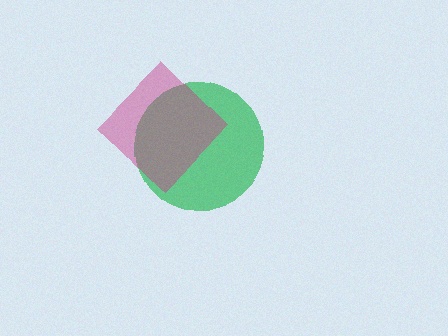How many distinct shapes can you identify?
There are 2 distinct shapes: a green circle, a magenta diamond.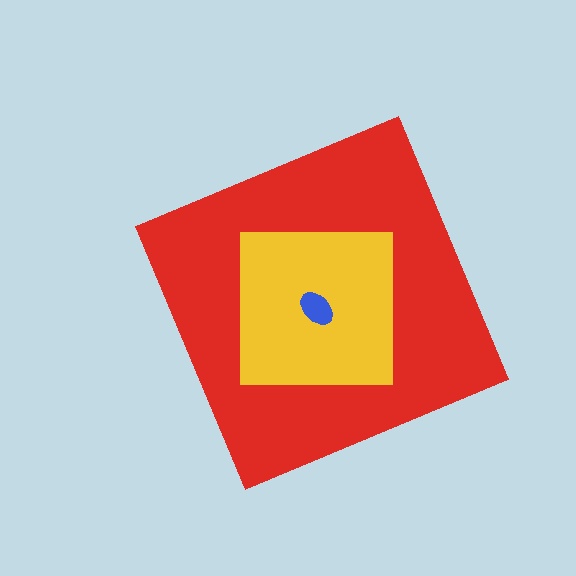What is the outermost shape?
The red diamond.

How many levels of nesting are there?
3.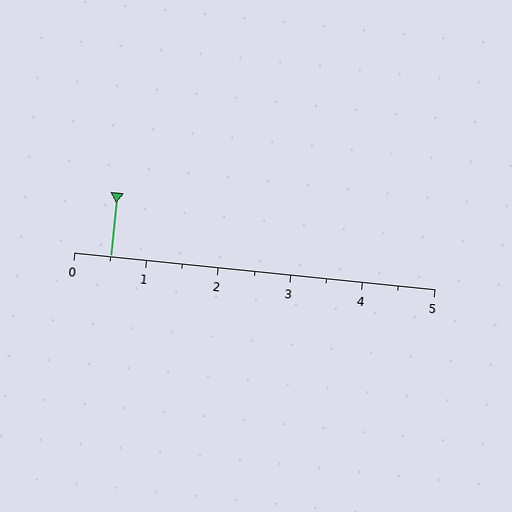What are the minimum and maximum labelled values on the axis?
The axis runs from 0 to 5.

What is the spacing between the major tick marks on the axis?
The major ticks are spaced 1 apart.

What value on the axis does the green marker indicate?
The marker indicates approximately 0.5.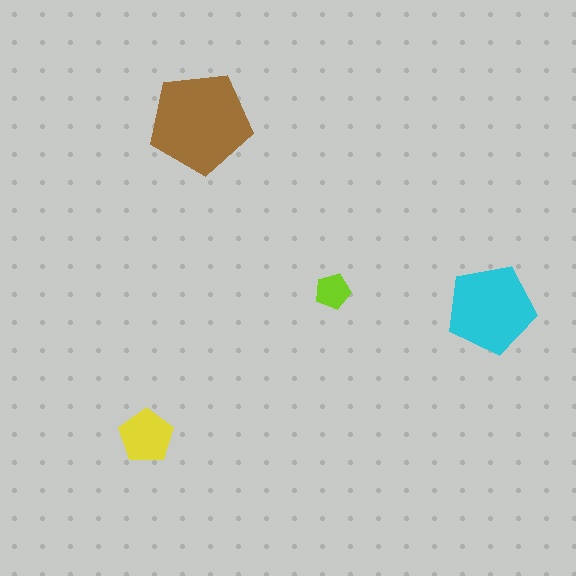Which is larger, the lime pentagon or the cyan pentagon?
The cyan one.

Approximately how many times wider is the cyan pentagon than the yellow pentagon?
About 1.5 times wider.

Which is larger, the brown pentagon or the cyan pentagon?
The brown one.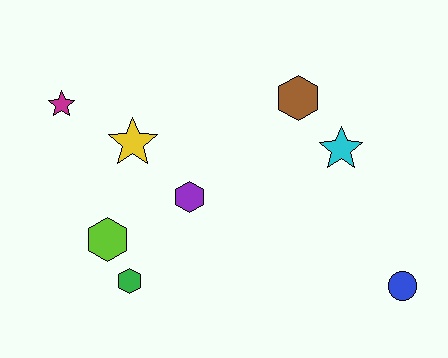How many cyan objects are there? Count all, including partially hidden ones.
There is 1 cyan object.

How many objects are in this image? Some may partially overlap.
There are 8 objects.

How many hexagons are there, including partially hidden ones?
There are 4 hexagons.